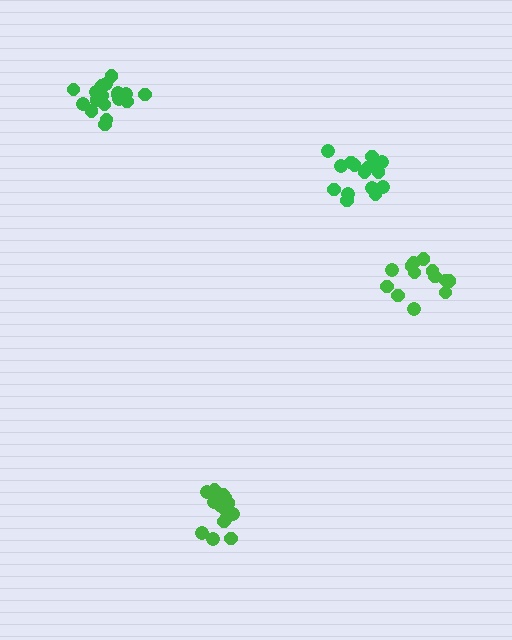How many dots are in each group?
Group 1: 17 dots, Group 2: 13 dots, Group 3: 16 dots, Group 4: 18 dots (64 total).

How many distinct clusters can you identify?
There are 4 distinct clusters.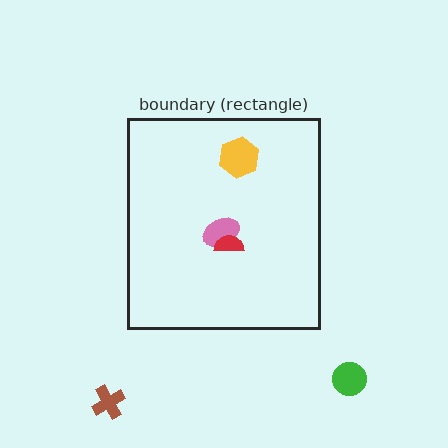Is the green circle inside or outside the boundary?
Outside.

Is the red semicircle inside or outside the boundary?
Inside.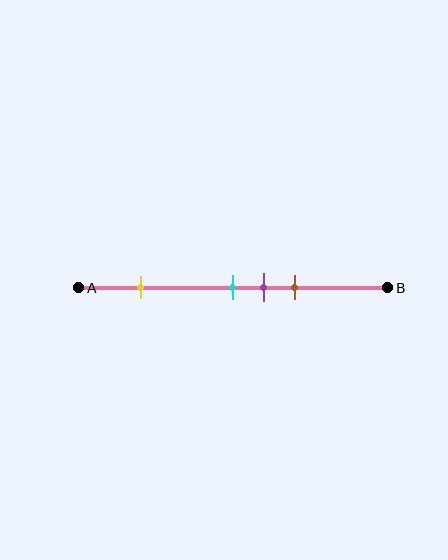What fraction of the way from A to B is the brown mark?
The brown mark is approximately 70% (0.7) of the way from A to B.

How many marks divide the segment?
There are 4 marks dividing the segment.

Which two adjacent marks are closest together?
The cyan and purple marks are the closest adjacent pair.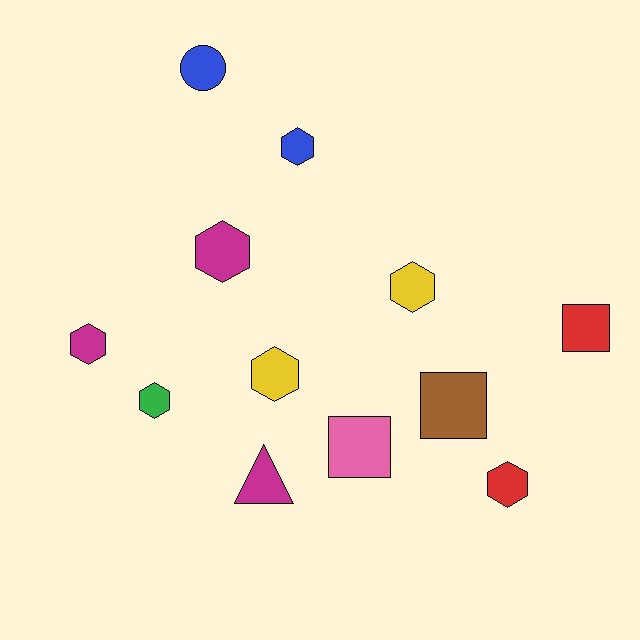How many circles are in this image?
There is 1 circle.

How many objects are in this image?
There are 12 objects.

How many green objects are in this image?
There is 1 green object.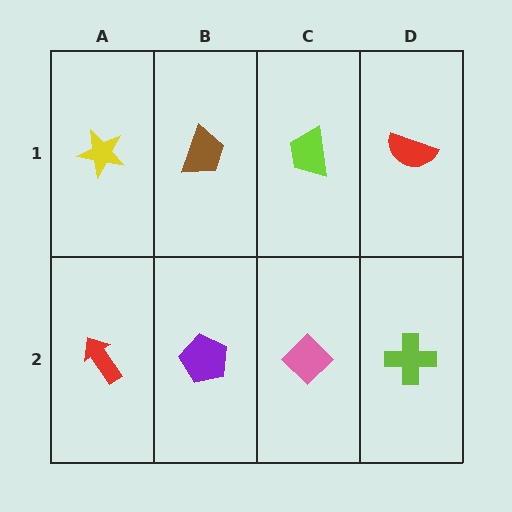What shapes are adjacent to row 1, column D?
A lime cross (row 2, column D), a lime trapezoid (row 1, column C).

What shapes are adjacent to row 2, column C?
A lime trapezoid (row 1, column C), a purple pentagon (row 2, column B), a lime cross (row 2, column D).